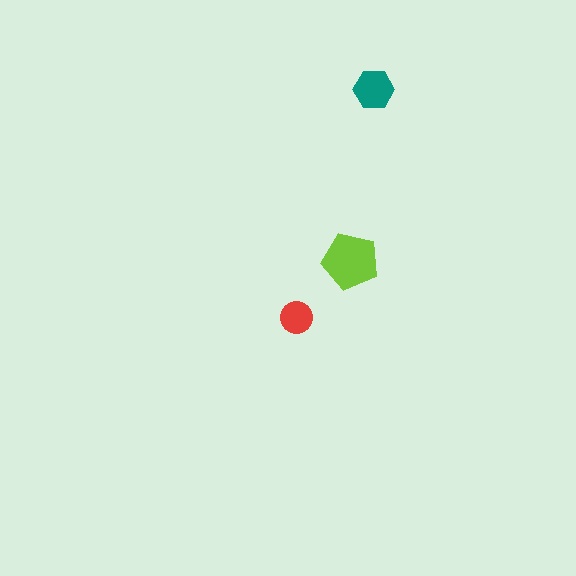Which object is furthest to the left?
The red circle is leftmost.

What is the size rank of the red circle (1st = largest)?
3rd.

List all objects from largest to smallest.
The lime pentagon, the teal hexagon, the red circle.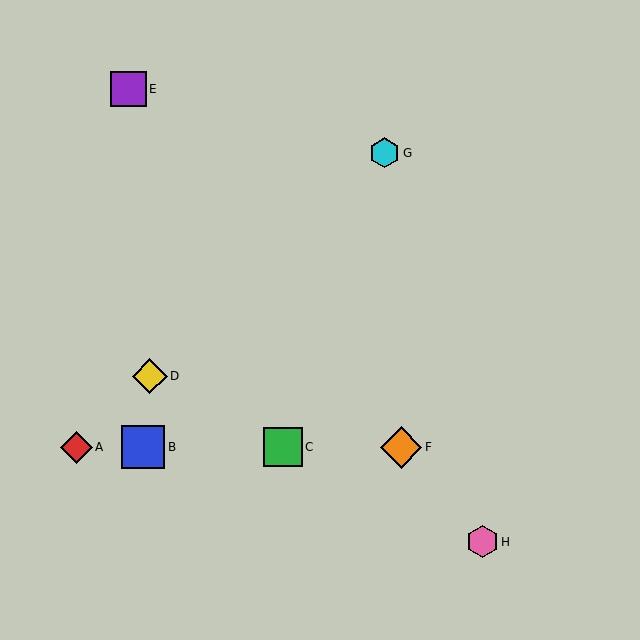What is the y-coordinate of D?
Object D is at y≈376.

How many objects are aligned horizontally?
4 objects (A, B, C, F) are aligned horizontally.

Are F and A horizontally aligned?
Yes, both are at y≈447.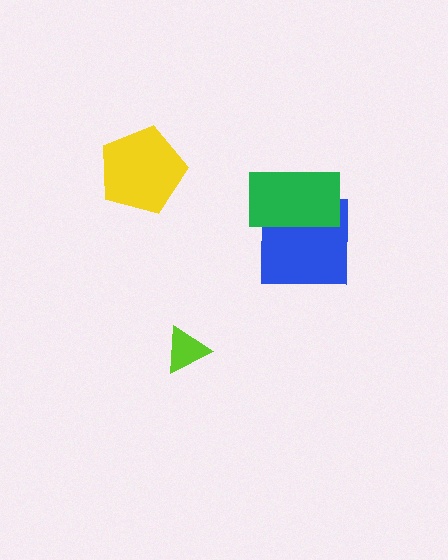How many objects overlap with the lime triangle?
0 objects overlap with the lime triangle.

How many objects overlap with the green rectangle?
1 object overlaps with the green rectangle.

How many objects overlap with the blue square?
1 object overlaps with the blue square.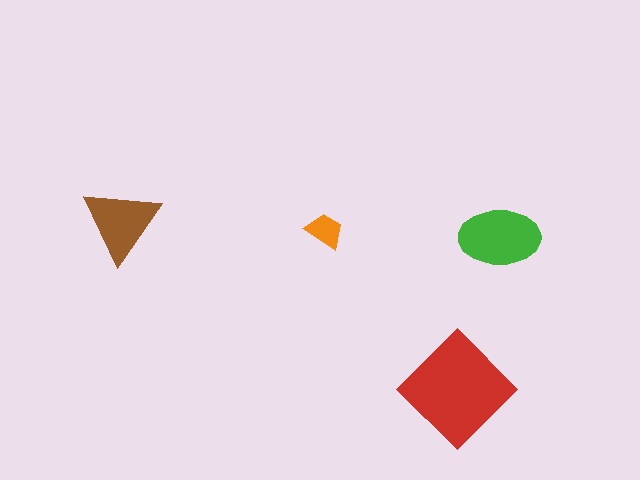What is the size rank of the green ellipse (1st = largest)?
2nd.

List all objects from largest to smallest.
The red diamond, the green ellipse, the brown triangle, the orange trapezoid.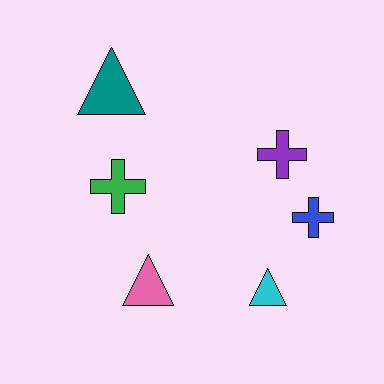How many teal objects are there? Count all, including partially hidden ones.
There is 1 teal object.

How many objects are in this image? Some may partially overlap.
There are 6 objects.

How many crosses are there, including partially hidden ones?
There are 3 crosses.